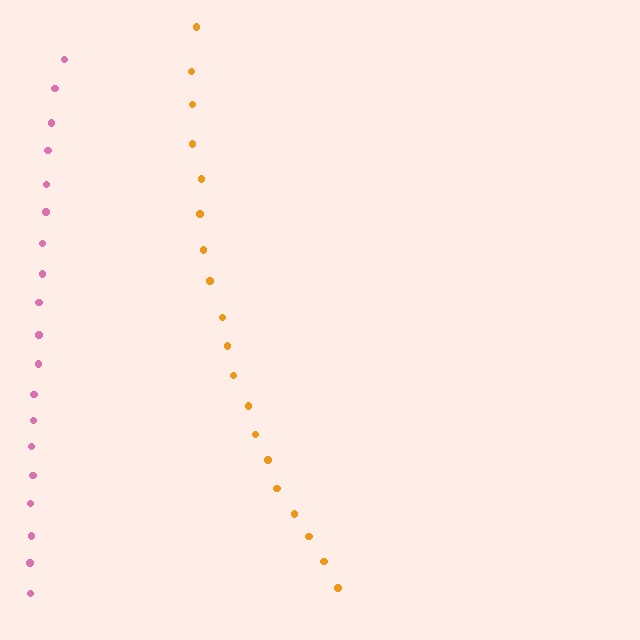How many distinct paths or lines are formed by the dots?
There are 2 distinct paths.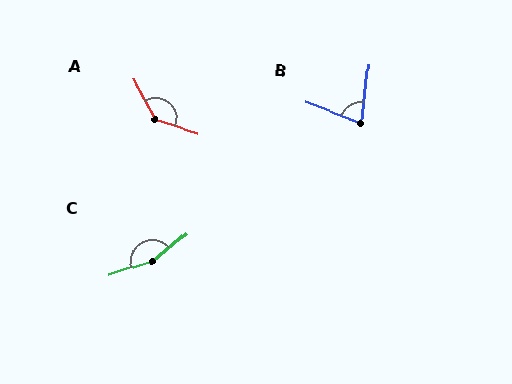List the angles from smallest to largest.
B (76°), A (136°), C (159°).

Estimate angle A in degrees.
Approximately 136 degrees.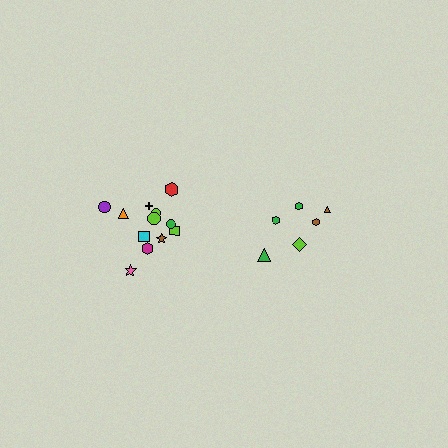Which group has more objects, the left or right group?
The left group.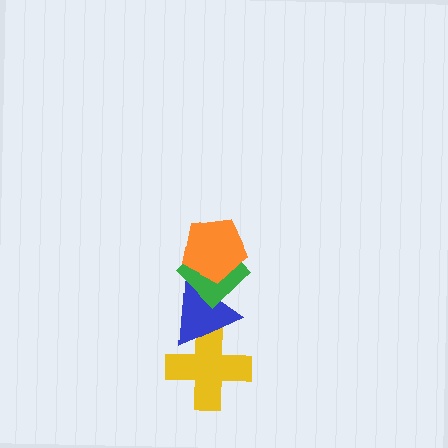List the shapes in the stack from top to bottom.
From top to bottom: the orange pentagon, the green diamond, the blue triangle, the yellow cross.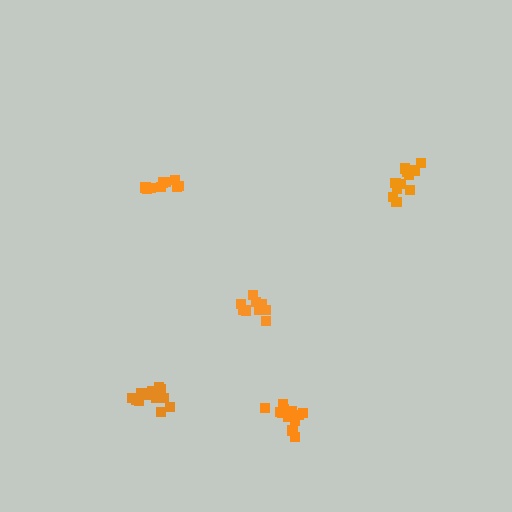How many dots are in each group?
Group 1: 9 dots, Group 2: 9 dots, Group 3: 11 dots, Group 4: 13 dots, Group 5: 13 dots (55 total).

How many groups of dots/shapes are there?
There are 5 groups.